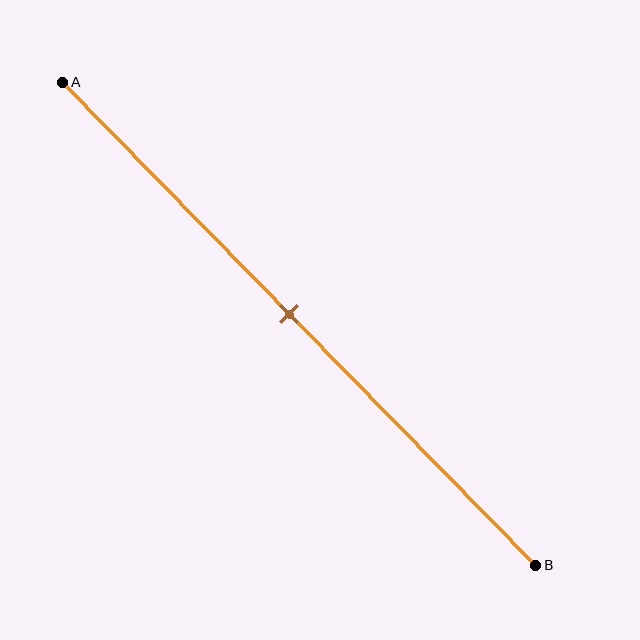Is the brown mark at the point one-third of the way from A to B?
No, the mark is at about 50% from A, not at the 33% one-third point.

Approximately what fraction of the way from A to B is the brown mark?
The brown mark is approximately 50% of the way from A to B.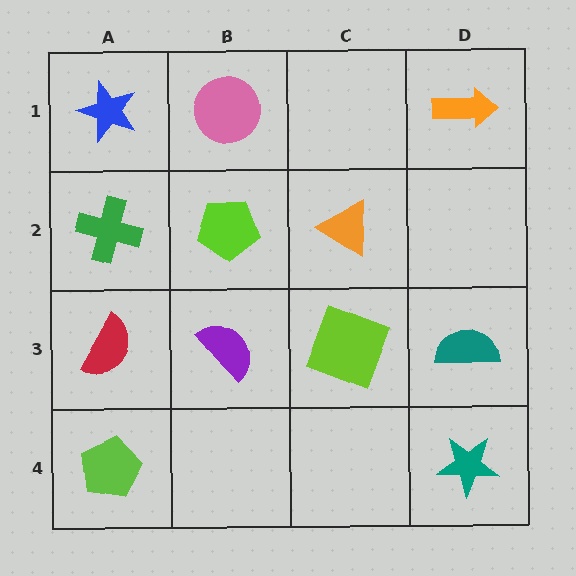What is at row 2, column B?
A lime pentagon.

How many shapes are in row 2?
3 shapes.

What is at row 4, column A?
A lime pentagon.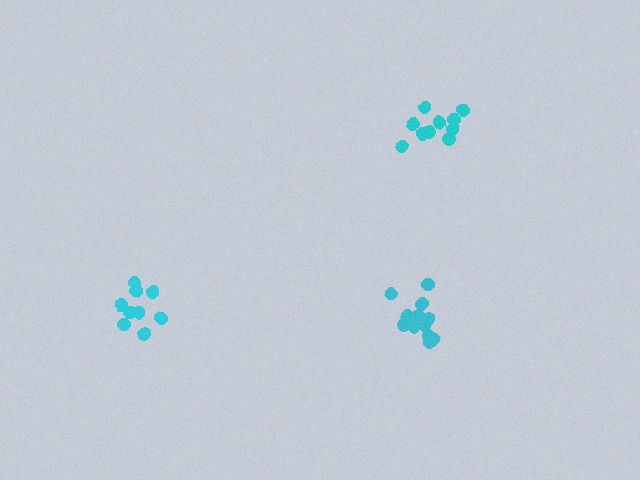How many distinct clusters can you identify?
There are 3 distinct clusters.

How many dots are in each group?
Group 1: 13 dots, Group 2: 9 dots, Group 3: 10 dots (32 total).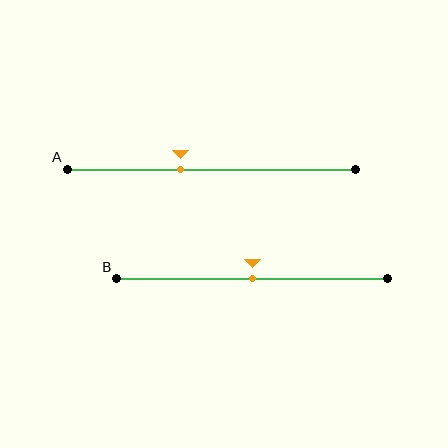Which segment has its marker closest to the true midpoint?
Segment B has its marker closest to the true midpoint.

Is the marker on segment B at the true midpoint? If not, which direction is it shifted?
Yes, the marker on segment B is at the true midpoint.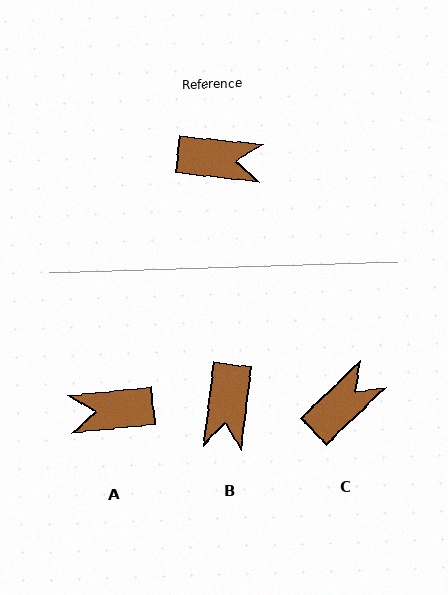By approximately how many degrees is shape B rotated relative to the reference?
Approximately 91 degrees clockwise.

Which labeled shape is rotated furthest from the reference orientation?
A, about 168 degrees away.